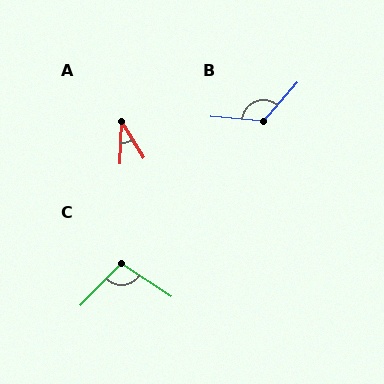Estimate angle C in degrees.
Approximately 101 degrees.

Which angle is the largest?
B, at approximately 126 degrees.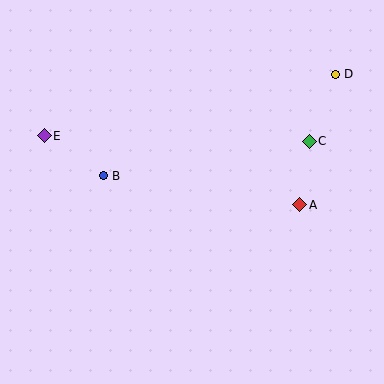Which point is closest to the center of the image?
Point B at (103, 176) is closest to the center.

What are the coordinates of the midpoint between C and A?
The midpoint between C and A is at (304, 173).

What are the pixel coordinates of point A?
Point A is at (300, 205).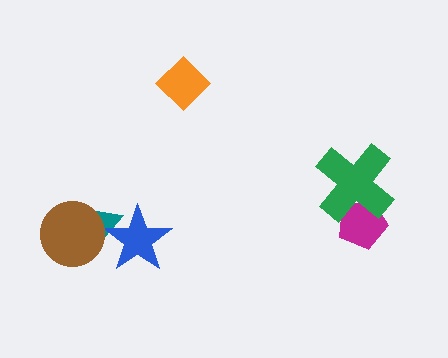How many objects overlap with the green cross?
1 object overlaps with the green cross.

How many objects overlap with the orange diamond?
0 objects overlap with the orange diamond.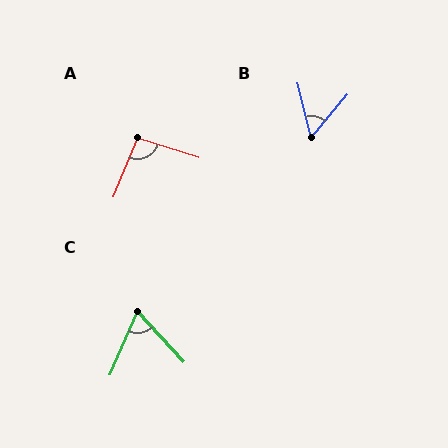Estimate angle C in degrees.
Approximately 67 degrees.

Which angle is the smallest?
B, at approximately 54 degrees.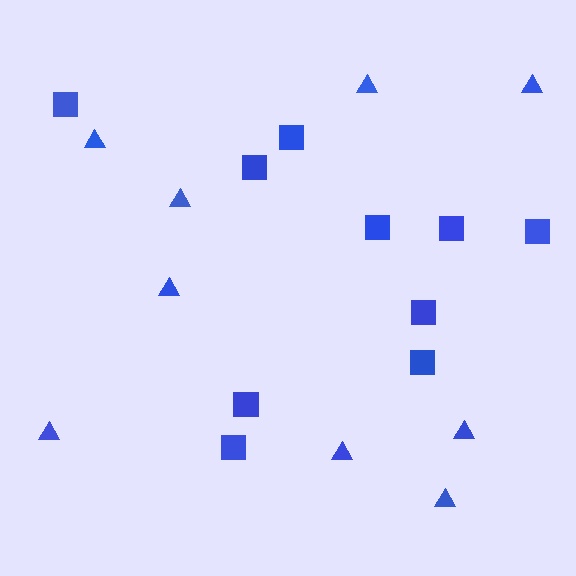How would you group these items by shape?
There are 2 groups: one group of squares (10) and one group of triangles (9).